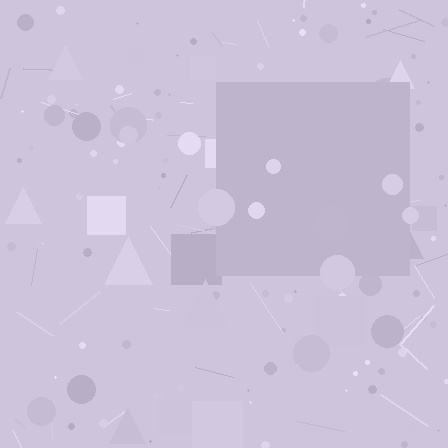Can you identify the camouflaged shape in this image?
The camouflaged shape is a square.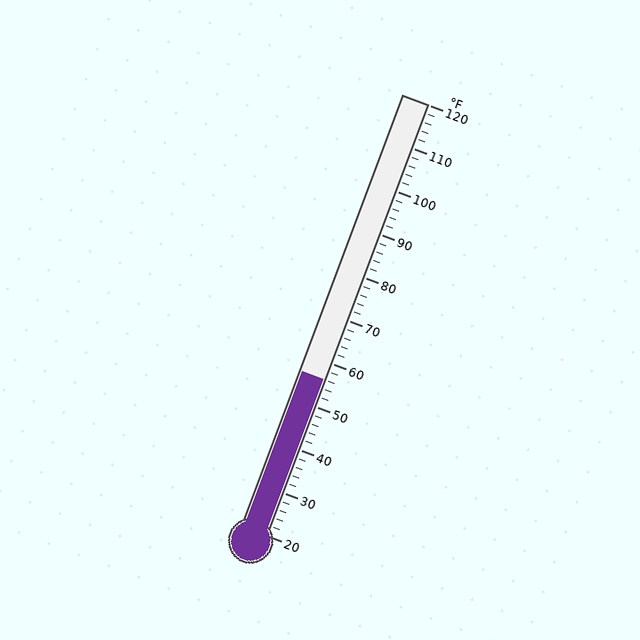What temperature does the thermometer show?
The thermometer shows approximately 56°F.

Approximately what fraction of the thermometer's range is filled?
The thermometer is filled to approximately 35% of its range.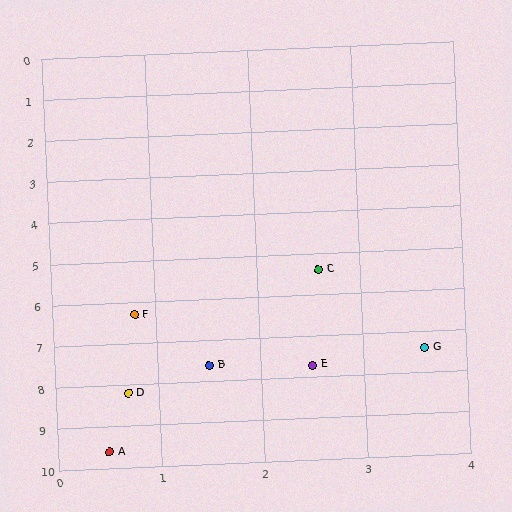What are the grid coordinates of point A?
Point A is at approximately (0.5, 9.6).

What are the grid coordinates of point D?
Point D is at approximately (0.7, 8.2).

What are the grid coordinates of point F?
Point F is at approximately (0.8, 6.3).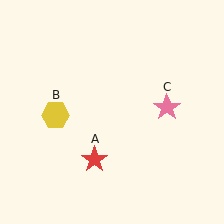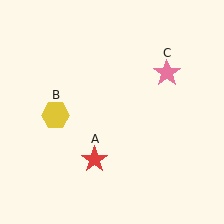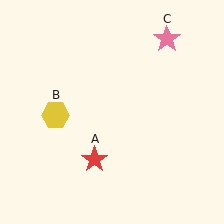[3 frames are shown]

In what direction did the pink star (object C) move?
The pink star (object C) moved up.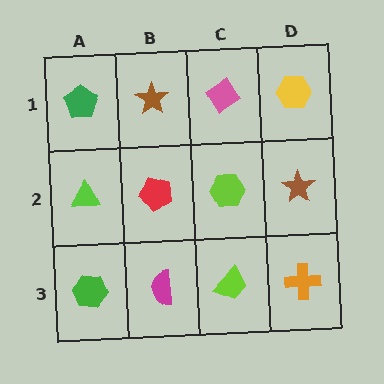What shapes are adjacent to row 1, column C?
A lime hexagon (row 2, column C), a brown star (row 1, column B), a yellow hexagon (row 1, column D).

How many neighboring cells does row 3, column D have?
2.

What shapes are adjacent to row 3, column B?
A red pentagon (row 2, column B), a green hexagon (row 3, column A), a lime trapezoid (row 3, column C).